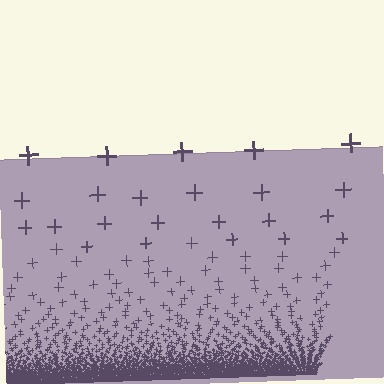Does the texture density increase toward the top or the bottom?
Density increases toward the bottom.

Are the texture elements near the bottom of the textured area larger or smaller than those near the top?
Smaller. The gradient is inverted — elements near the bottom are smaller and denser.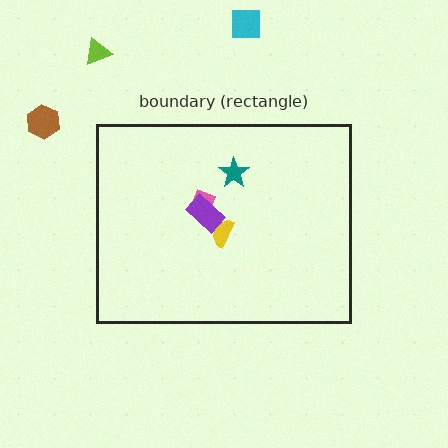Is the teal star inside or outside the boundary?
Inside.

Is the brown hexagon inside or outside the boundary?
Outside.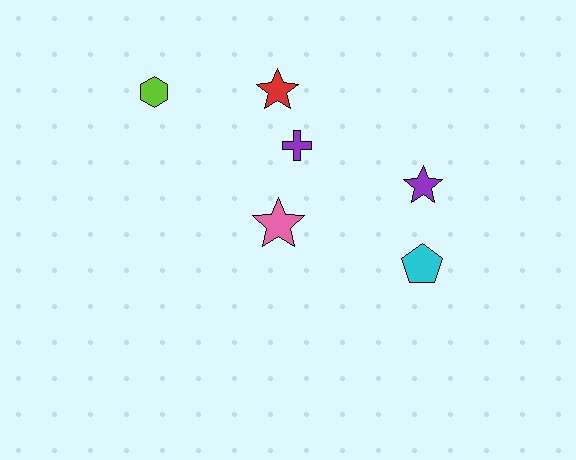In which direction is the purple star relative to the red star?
The purple star is to the right of the red star.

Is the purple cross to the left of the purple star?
Yes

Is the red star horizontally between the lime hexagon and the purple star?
Yes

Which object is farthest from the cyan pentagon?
The lime hexagon is farthest from the cyan pentagon.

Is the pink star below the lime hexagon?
Yes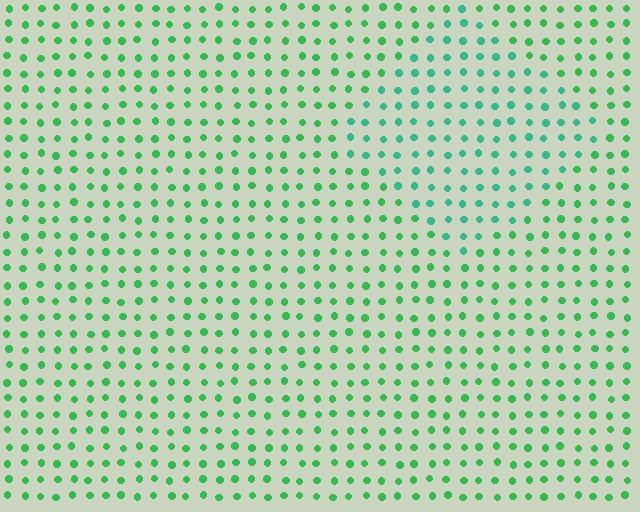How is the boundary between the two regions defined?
The boundary is defined purely by a slight shift in hue (about 25 degrees). Spacing, size, and orientation are identical on both sides.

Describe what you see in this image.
The image is filled with small green elements in a uniform arrangement. A diamond-shaped region is visible where the elements are tinted to a slightly different hue, forming a subtle color boundary.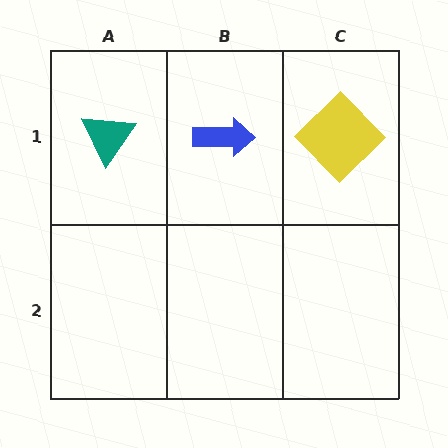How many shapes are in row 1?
3 shapes.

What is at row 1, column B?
A blue arrow.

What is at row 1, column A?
A teal triangle.